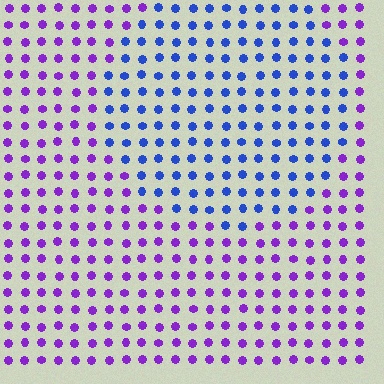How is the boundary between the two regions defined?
The boundary is defined purely by a slight shift in hue (about 49 degrees). Spacing, size, and orientation are identical on both sides.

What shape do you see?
I see a circle.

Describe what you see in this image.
The image is filled with small purple elements in a uniform arrangement. A circle-shaped region is visible where the elements are tinted to a slightly different hue, forming a subtle color boundary.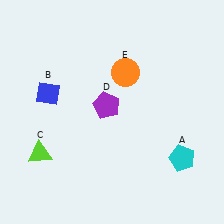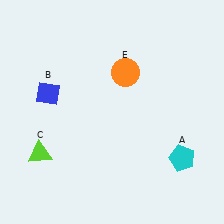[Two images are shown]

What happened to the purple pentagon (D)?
The purple pentagon (D) was removed in Image 2. It was in the top-left area of Image 1.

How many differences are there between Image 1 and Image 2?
There is 1 difference between the two images.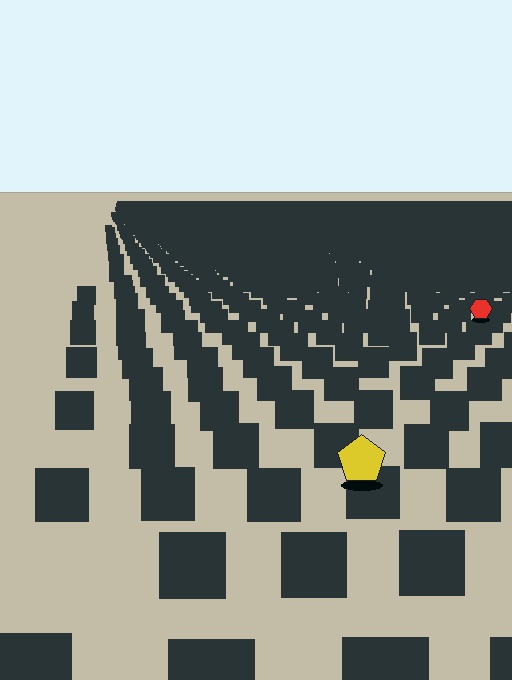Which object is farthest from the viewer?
The red hexagon is farthest from the viewer. It appears smaller and the ground texture around it is denser.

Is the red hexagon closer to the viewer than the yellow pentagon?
No. The yellow pentagon is closer — you can tell from the texture gradient: the ground texture is coarser near it.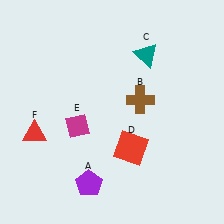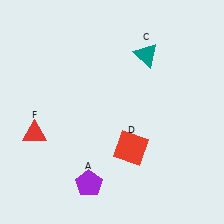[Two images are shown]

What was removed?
The magenta diamond (E), the brown cross (B) were removed in Image 2.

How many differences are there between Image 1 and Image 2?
There are 2 differences between the two images.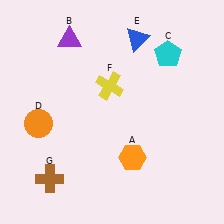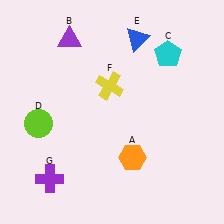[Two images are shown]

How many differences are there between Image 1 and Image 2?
There are 2 differences between the two images.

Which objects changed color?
D changed from orange to lime. G changed from brown to purple.